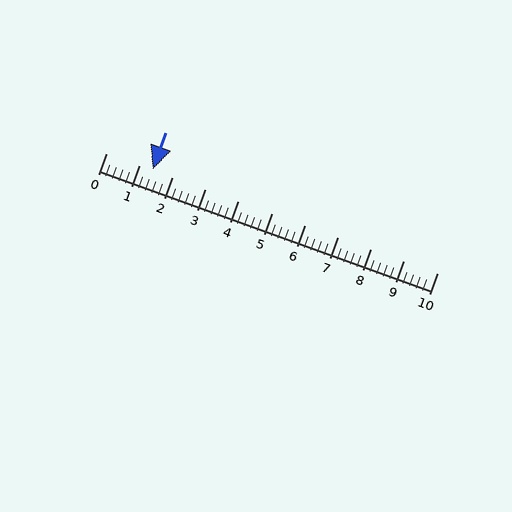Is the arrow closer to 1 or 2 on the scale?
The arrow is closer to 1.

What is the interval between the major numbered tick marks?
The major tick marks are spaced 1 units apart.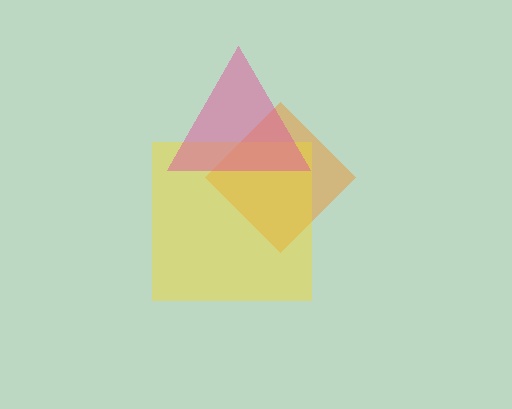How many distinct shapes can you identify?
There are 3 distinct shapes: an orange diamond, a yellow square, a pink triangle.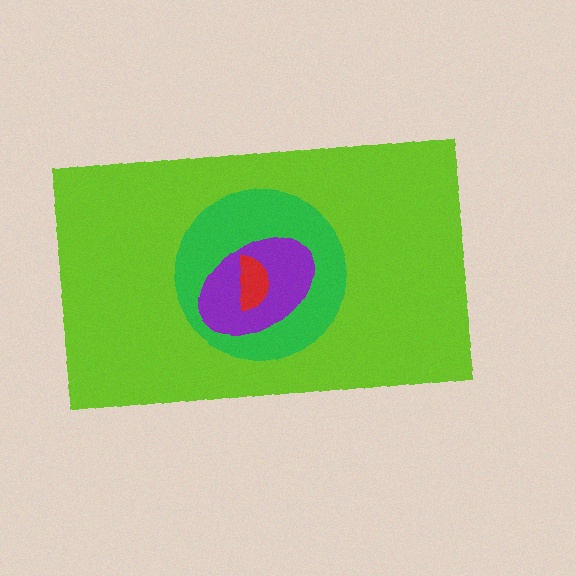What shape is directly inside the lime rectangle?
The green circle.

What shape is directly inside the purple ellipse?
The red semicircle.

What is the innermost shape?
The red semicircle.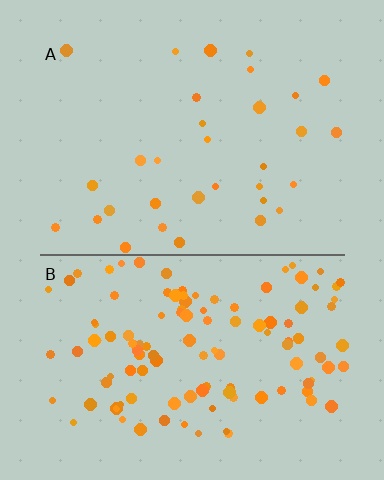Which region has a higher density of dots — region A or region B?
B (the bottom).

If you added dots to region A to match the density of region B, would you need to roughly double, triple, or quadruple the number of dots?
Approximately quadruple.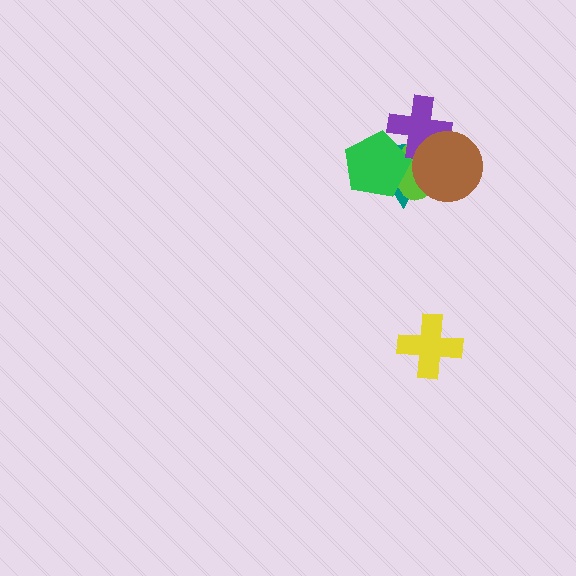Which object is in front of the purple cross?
The brown circle is in front of the purple cross.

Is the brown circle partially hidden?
No, no other shape covers it.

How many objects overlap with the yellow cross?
0 objects overlap with the yellow cross.